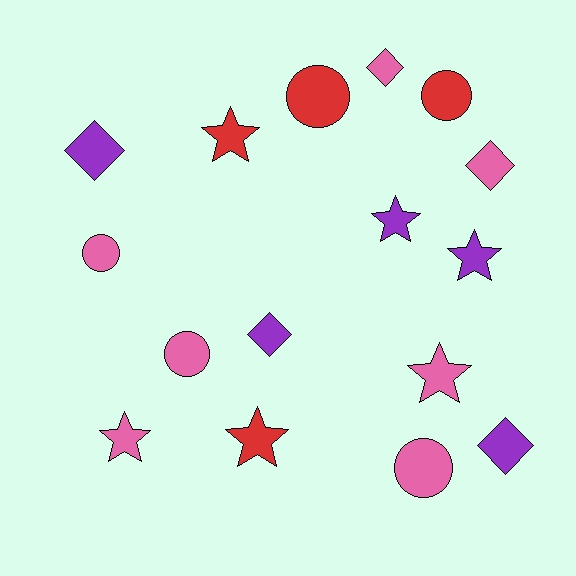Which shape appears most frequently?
Star, with 6 objects.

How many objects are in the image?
There are 16 objects.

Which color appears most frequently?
Pink, with 7 objects.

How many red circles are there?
There are 2 red circles.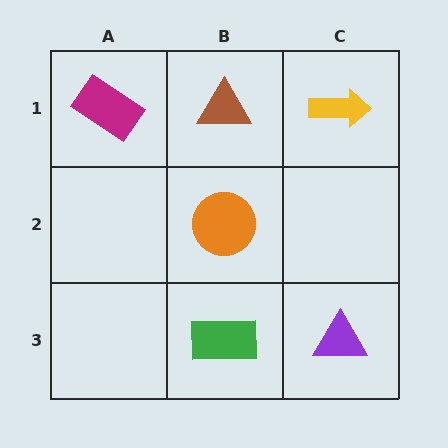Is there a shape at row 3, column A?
No, that cell is empty.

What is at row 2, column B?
An orange circle.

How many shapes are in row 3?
2 shapes.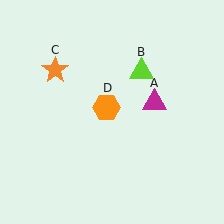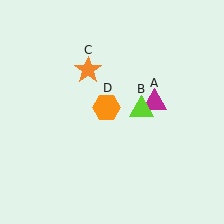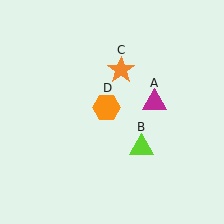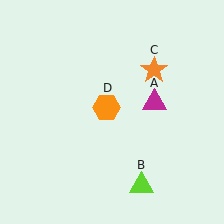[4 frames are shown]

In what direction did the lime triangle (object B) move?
The lime triangle (object B) moved down.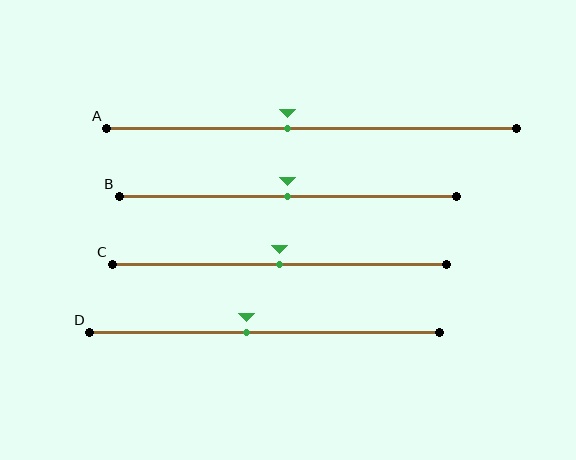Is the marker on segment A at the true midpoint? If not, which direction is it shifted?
No, the marker on segment A is shifted to the left by about 6% of the segment length.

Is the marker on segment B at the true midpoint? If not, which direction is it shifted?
Yes, the marker on segment B is at the true midpoint.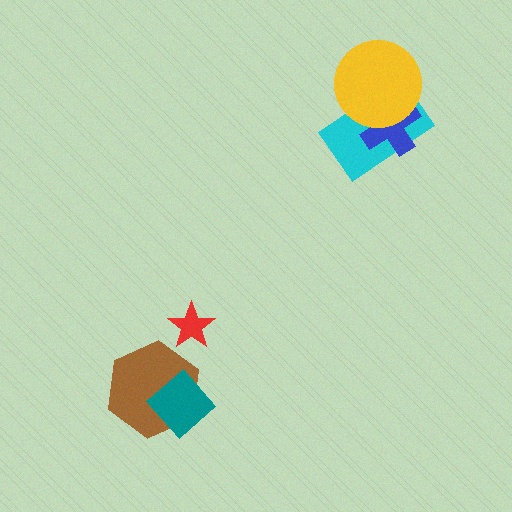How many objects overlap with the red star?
0 objects overlap with the red star.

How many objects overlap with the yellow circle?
2 objects overlap with the yellow circle.